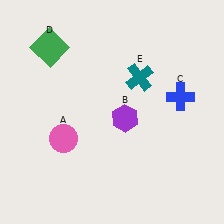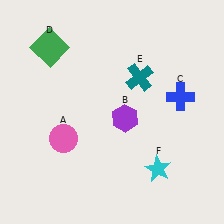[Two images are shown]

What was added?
A cyan star (F) was added in Image 2.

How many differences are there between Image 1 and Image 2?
There is 1 difference between the two images.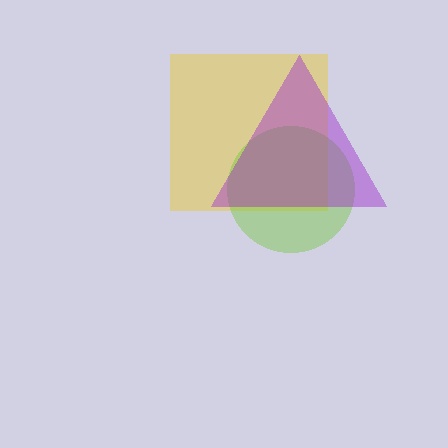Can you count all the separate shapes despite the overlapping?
Yes, there are 3 separate shapes.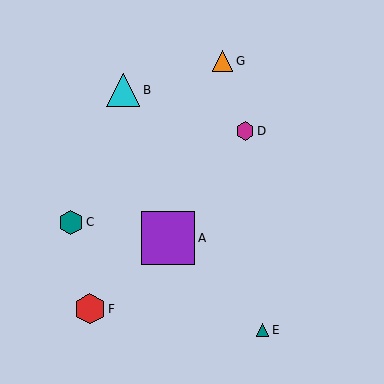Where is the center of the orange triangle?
The center of the orange triangle is at (223, 61).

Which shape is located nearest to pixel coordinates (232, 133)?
The magenta hexagon (labeled D) at (245, 131) is nearest to that location.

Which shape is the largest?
The purple square (labeled A) is the largest.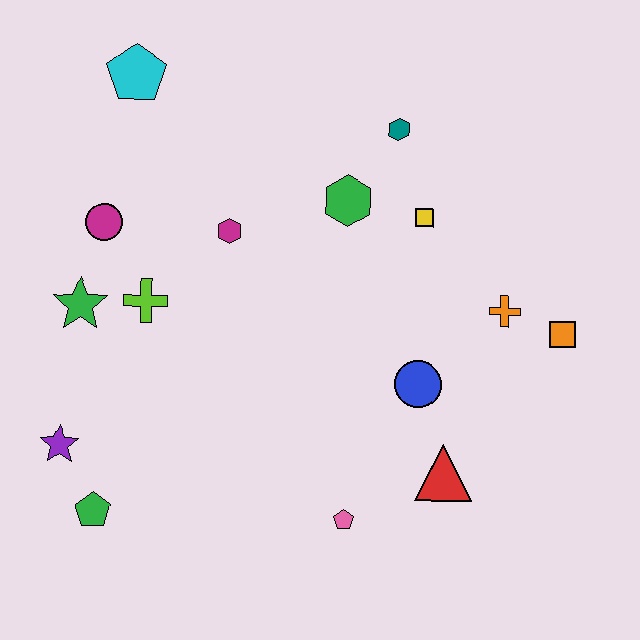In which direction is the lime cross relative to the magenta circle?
The lime cross is below the magenta circle.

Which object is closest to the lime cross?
The green star is closest to the lime cross.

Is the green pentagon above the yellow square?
No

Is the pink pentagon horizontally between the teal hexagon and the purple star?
Yes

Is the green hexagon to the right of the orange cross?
No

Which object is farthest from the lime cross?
The orange square is farthest from the lime cross.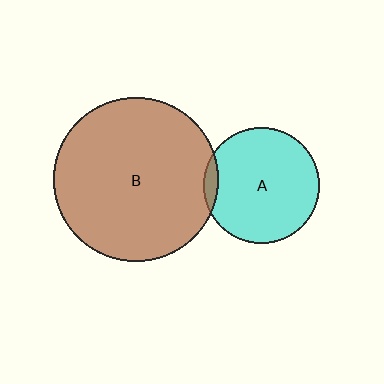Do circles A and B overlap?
Yes.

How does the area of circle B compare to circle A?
Approximately 2.0 times.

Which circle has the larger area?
Circle B (brown).